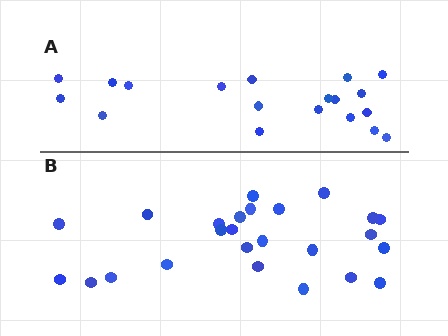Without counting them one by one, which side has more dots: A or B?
Region B (the bottom region) has more dots.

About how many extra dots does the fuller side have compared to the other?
Region B has about 6 more dots than region A.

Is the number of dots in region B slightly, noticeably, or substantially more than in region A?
Region B has noticeably more, but not dramatically so. The ratio is roughly 1.3 to 1.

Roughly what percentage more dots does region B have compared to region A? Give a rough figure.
About 30% more.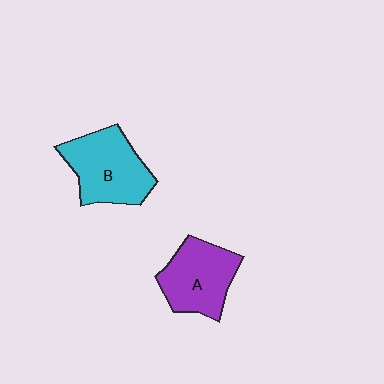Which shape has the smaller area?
Shape A (purple).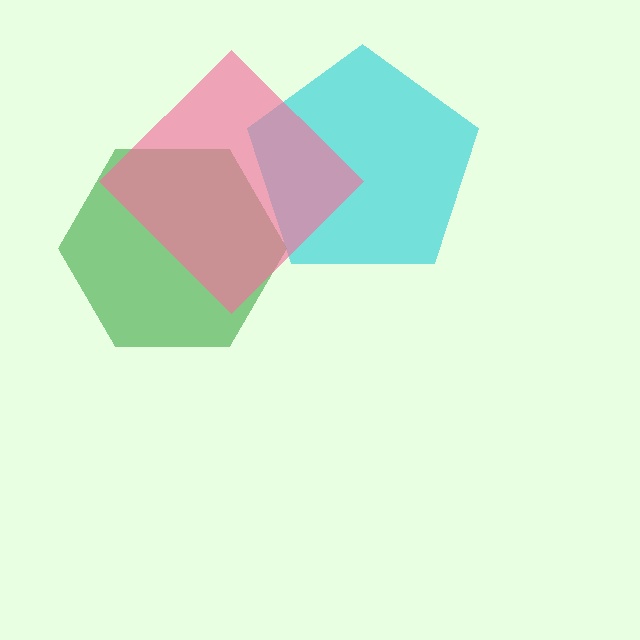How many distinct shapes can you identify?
There are 3 distinct shapes: a cyan pentagon, a green hexagon, a pink diamond.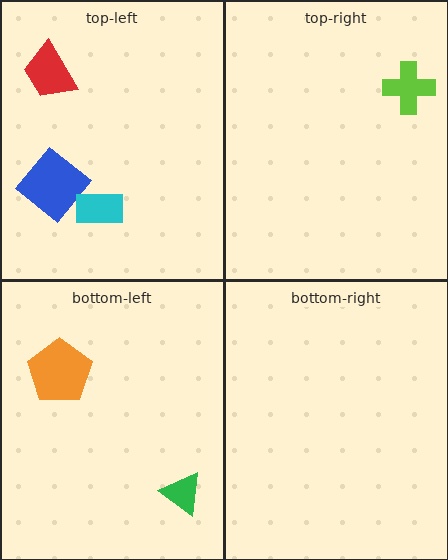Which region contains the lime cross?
The top-right region.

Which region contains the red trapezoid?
The top-left region.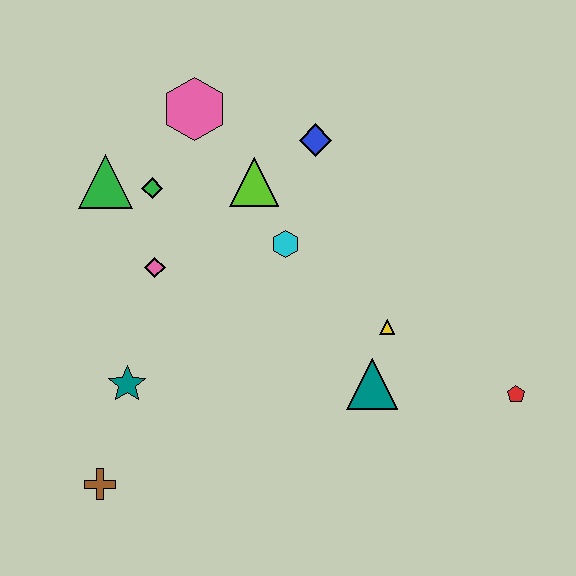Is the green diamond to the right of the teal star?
Yes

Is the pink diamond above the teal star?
Yes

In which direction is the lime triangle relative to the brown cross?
The lime triangle is above the brown cross.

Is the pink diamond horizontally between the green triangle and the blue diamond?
Yes